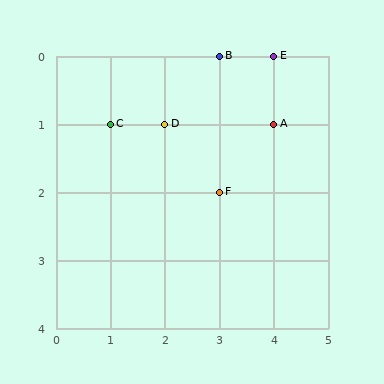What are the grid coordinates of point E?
Point E is at grid coordinates (4, 0).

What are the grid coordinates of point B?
Point B is at grid coordinates (3, 0).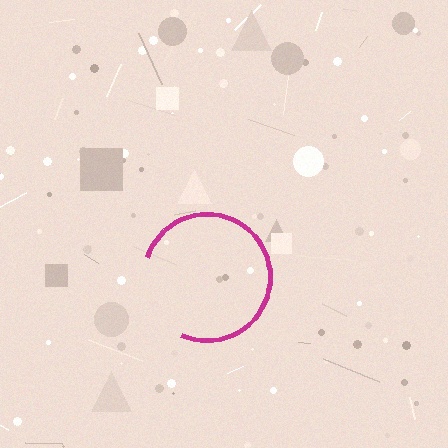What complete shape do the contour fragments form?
The contour fragments form a circle.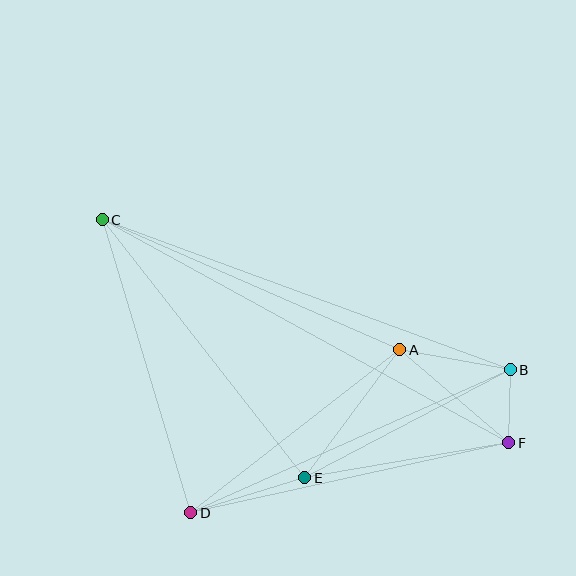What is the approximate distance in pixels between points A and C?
The distance between A and C is approximately 325 pixels.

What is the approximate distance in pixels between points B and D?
The distance between B and D is approximately 350 pixels.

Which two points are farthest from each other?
Points C and F are farthest from each other.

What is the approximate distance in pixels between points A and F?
The distance between A and F is approximately 143 pixels.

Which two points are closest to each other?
Points B and F are closest to each other.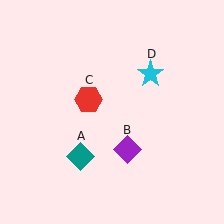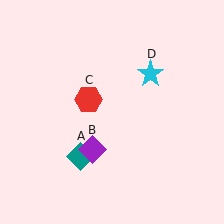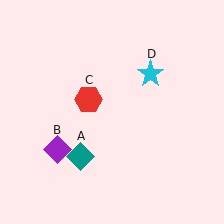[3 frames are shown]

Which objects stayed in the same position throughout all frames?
Teal diamond (object A) and red hexagon (object C) and cyan star (object D) remained stationary.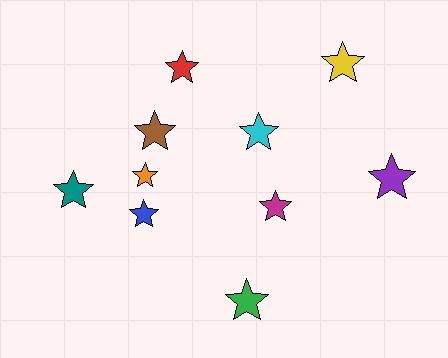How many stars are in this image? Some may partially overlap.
There are 10 stars.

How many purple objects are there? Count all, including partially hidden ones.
There is 1 purple object.